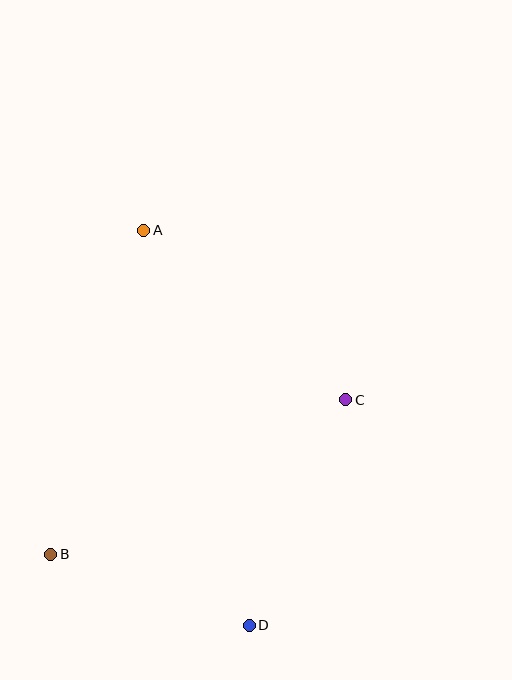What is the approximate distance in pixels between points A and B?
The distance between A and B is approximately 337 pixels.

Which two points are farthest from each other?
Points A and D are farthest from each other.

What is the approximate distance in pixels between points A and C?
The distance between A and C is approximately 264 pixels.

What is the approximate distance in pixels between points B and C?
The distance between B and C is approximately 333 pixels.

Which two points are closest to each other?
Points B and D are closest to each other.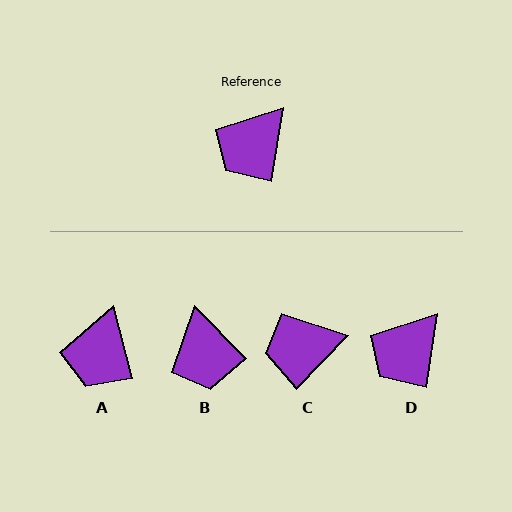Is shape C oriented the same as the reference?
No, it is off by about 35 degrees.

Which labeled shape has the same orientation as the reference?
D.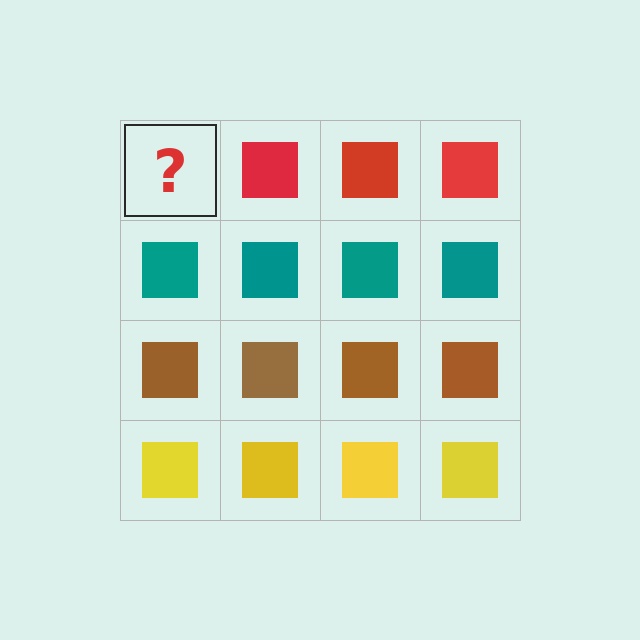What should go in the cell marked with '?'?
The missing cell should contain a red square.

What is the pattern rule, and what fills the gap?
The rule is that each row has a consistent color. The gap should be filled with a red square.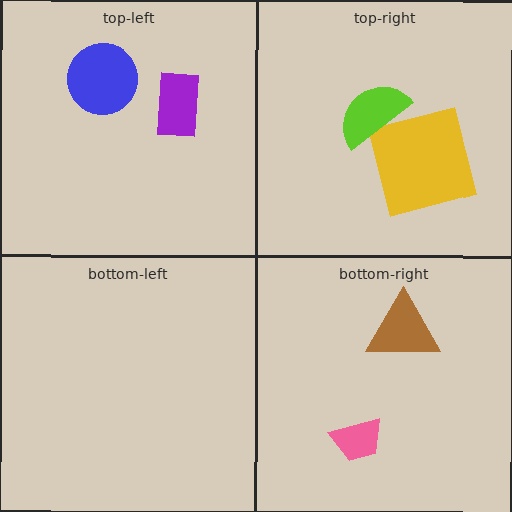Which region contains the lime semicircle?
The top-right region.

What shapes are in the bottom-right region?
The pink trapezoid, the brown triangle.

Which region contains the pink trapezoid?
The bottom-right region.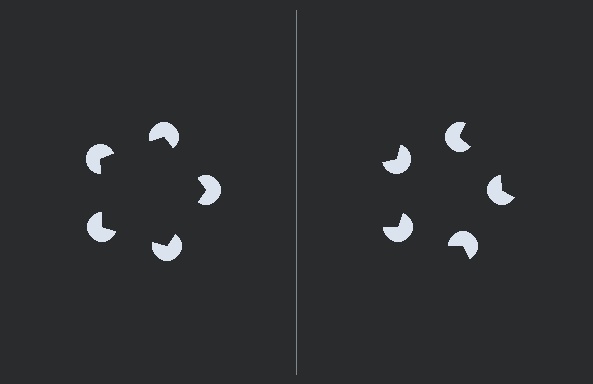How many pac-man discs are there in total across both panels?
10 — 5 on each side.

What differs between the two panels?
The pac-man discs are positioned identically on both sides; only the wedge orientations differ. On the left they align to a pentagon; on the right they are misaligned.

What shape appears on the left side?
An illusory pentagon.